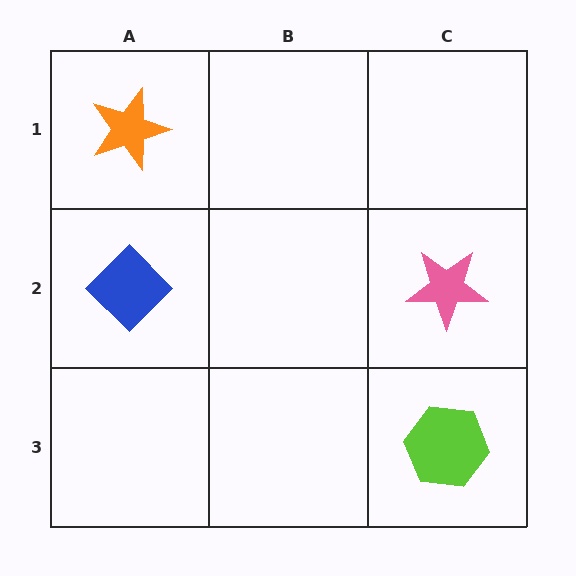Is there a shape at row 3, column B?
No, that cell is empty.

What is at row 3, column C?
A lime hexagon.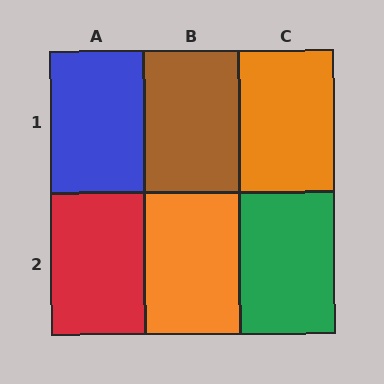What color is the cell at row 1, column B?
Brown.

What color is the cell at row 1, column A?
Blue.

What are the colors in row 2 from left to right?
Red, orange, green.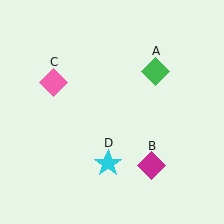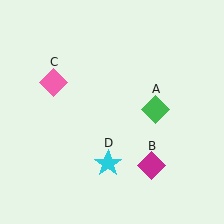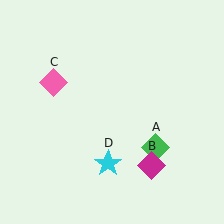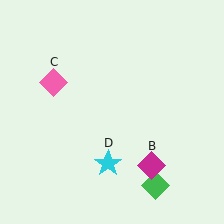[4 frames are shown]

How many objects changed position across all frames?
1 object changed position: green diamond (object A).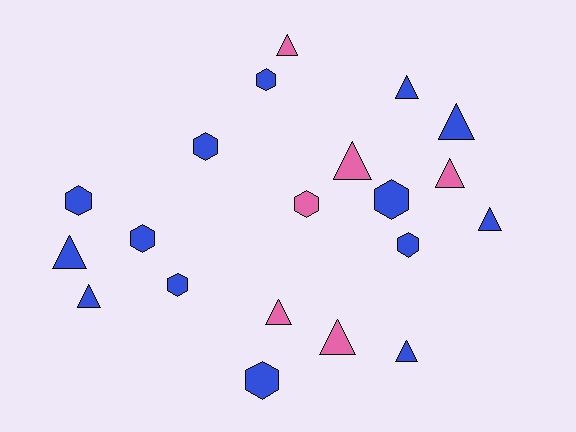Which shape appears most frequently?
Triangle, with 11 objects.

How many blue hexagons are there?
There are 8 blue hexagons.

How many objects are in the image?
There are 20 objects.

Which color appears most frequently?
Blue, with 14 objects.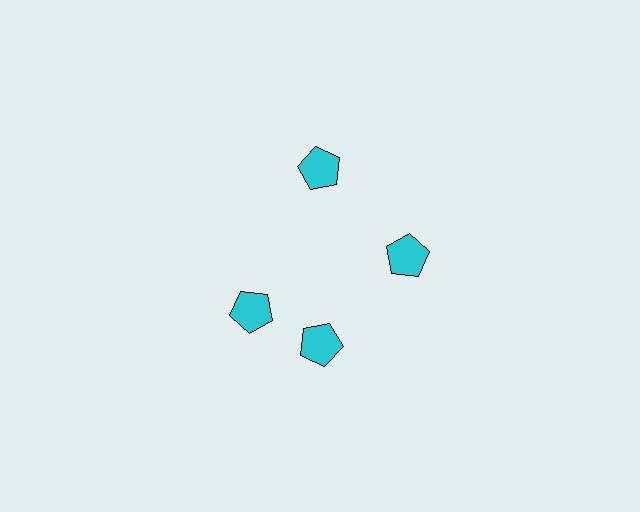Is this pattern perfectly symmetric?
No. The 4 cyan pentagons are arranged in a ring, but one element near the 9 o'clock position is rotated out of alignment along the ring, breaking the 4-fold rotational symmetry.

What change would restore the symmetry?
The symmetry would be restored by rotating it back into even spacing with its neighbors so that all 4 pentagons sit at equal angles and equal distance from the center.